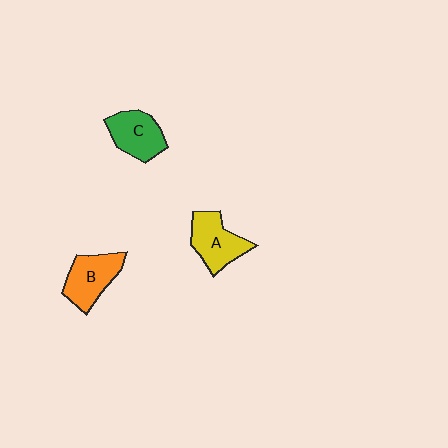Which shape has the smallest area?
Shape C (green).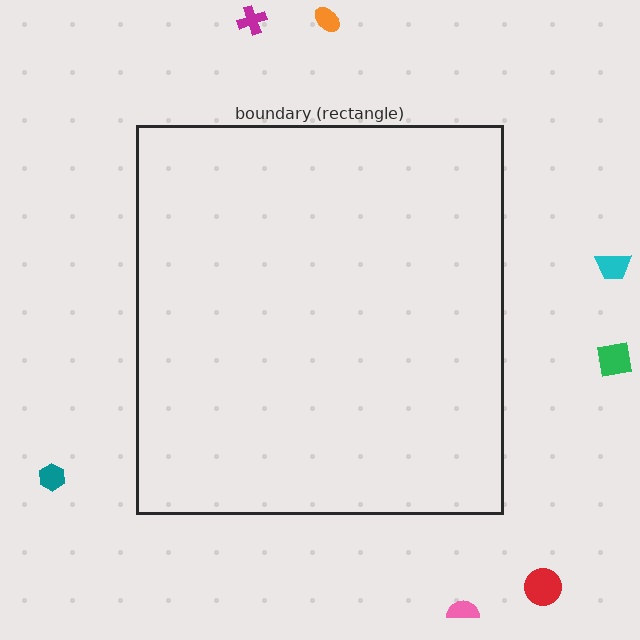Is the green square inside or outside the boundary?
Outside.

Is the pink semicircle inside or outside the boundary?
Outside.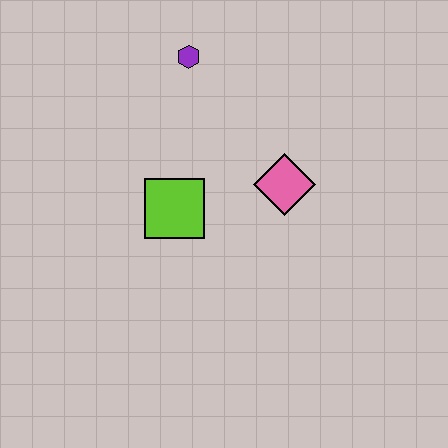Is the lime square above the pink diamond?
No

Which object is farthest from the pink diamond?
The purple hexagon is farthest from the pink diamond.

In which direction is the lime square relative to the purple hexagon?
The lime square is below the purple hexagon.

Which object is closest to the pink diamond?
The lime square is closest to the pink diamond.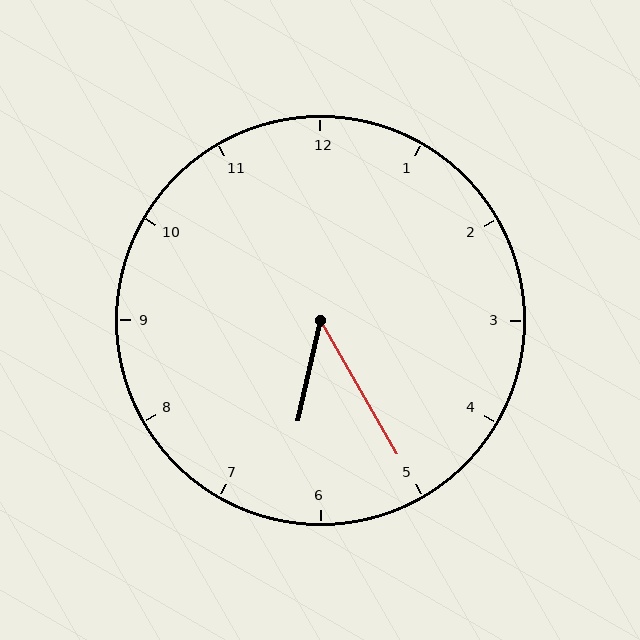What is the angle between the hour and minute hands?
Approximately 42 degrees.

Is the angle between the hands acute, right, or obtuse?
It is acute.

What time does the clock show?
6:25.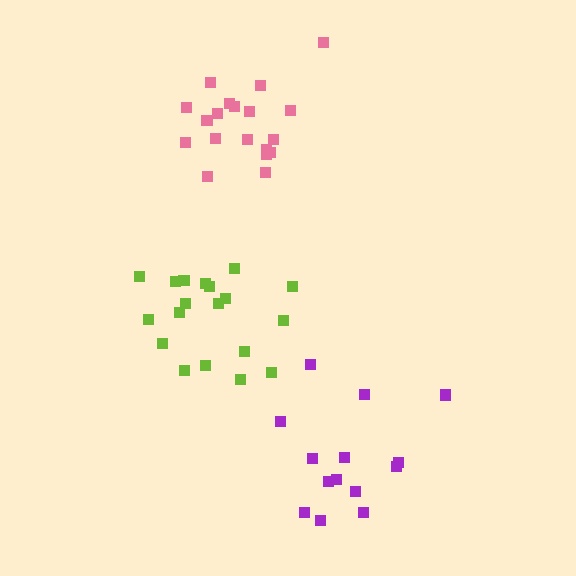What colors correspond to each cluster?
The clusters are colored: lime, pink, purple.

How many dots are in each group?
Group 1: 19 dots, Group 2: 19 dots, Group 3: 14 dots (52 total).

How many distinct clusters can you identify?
There are 3 distinct clusters.